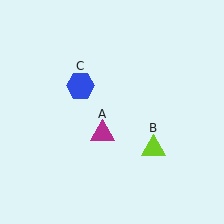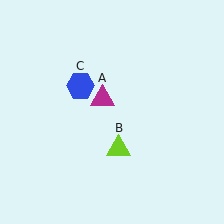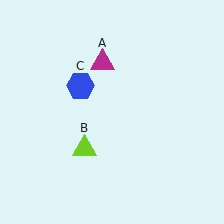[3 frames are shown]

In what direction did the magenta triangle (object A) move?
The magenta triangle (object A) moved up.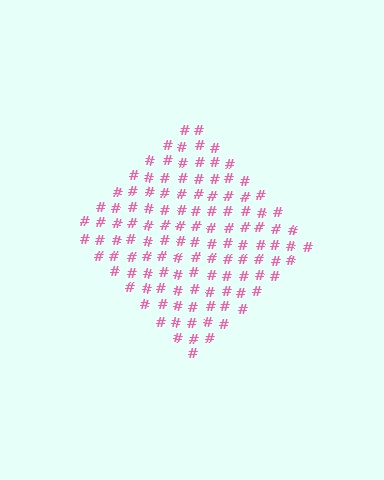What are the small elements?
The small elements are hash symbols.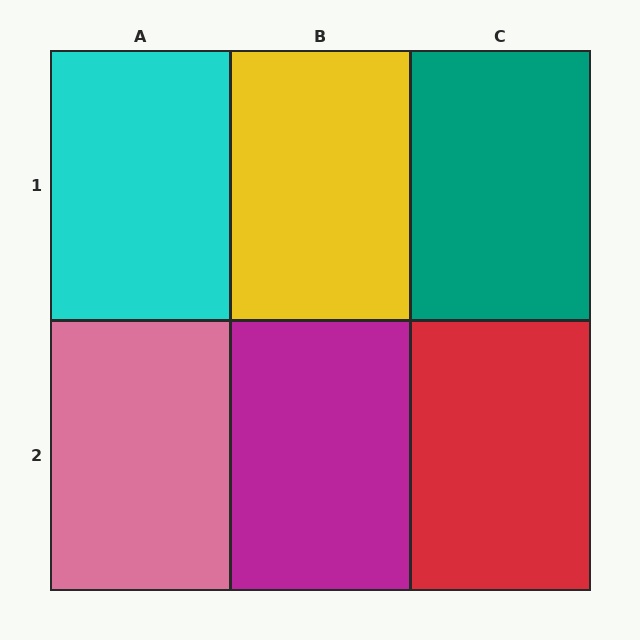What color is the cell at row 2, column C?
Red.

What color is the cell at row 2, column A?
Pink.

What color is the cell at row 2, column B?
Magenta.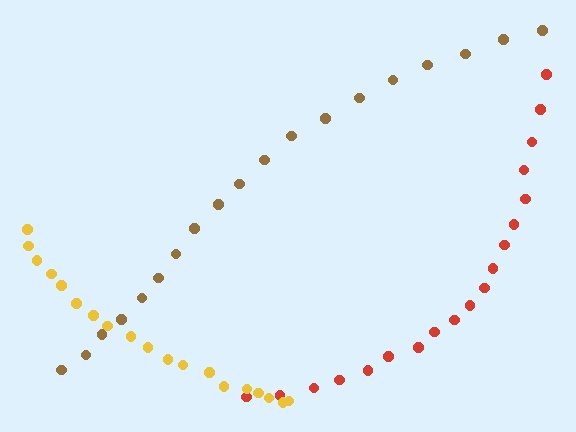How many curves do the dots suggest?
There are 3 distinct paths.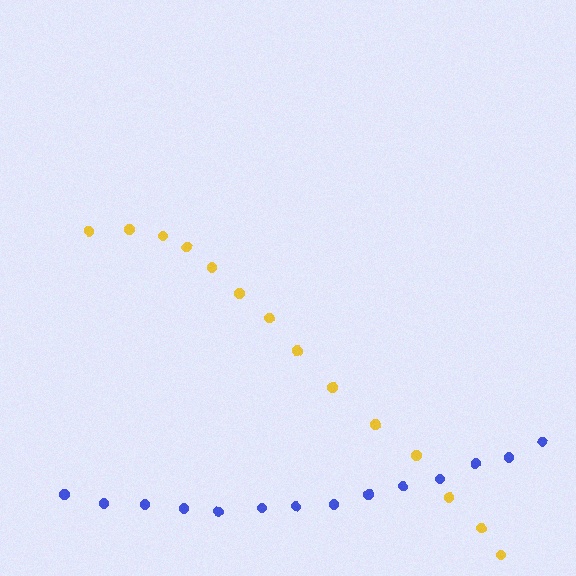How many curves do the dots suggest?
There are 2 distinct paths.